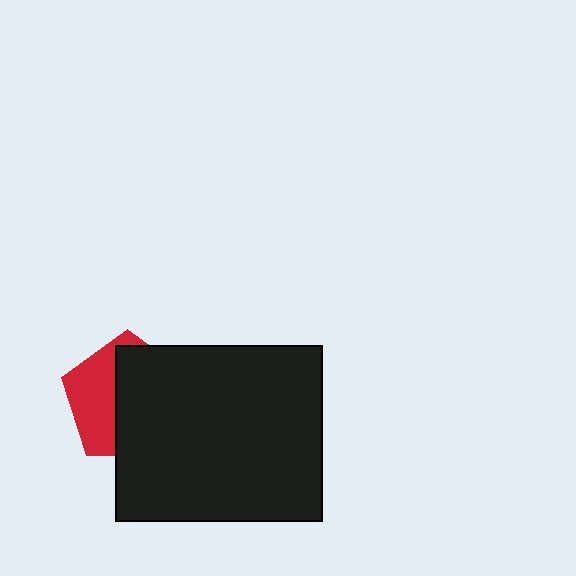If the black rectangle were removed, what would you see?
You would see the complete red pentagon.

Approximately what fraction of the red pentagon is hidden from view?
Roughly 60% of the red pentagon is hidden behind the black rectangle.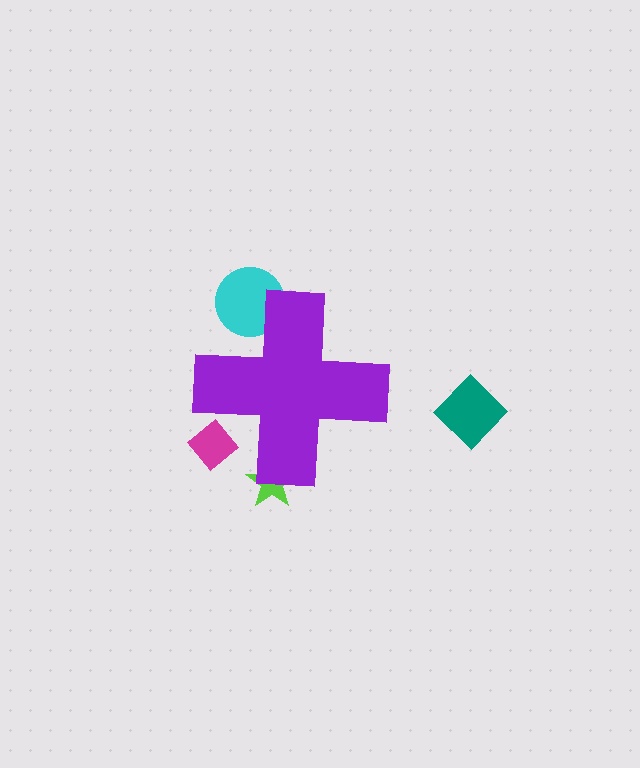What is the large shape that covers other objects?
A purple cross.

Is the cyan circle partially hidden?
Yes, the cyan circle is partially hidden behind the purple cross.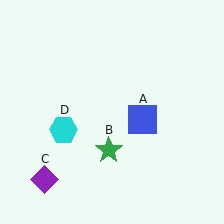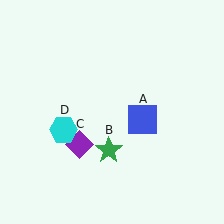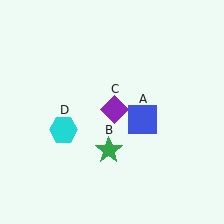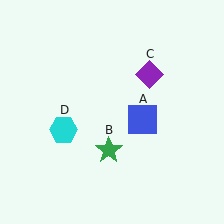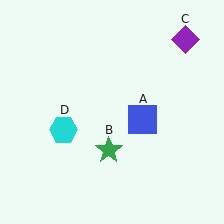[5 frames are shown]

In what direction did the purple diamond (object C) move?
The purple diamond (object C) moved up and to the right.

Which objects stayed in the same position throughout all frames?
Blue square (object A) and green star (object B) and cyan hexagon (object D) remained stationary.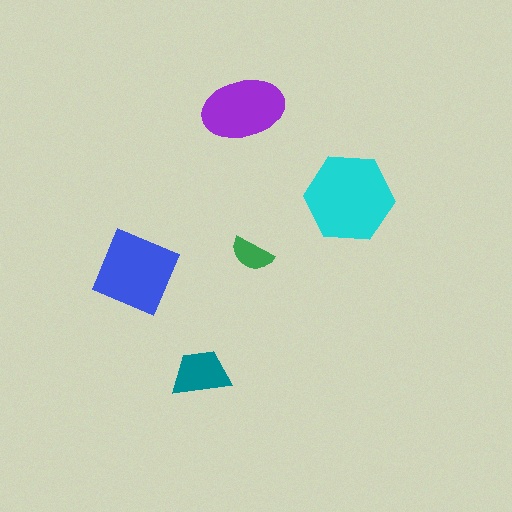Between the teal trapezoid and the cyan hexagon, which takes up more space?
The cyan hexagon.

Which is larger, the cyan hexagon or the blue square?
The cyan hexagon.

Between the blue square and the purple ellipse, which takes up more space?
The blue square.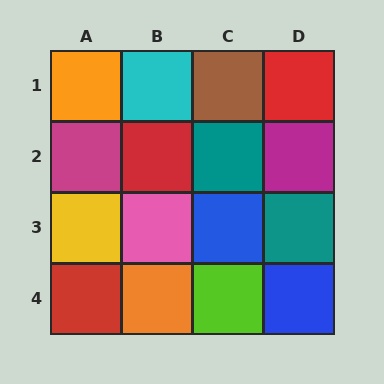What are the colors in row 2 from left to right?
Magenta, red, teal, magenta.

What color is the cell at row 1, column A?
Orange.